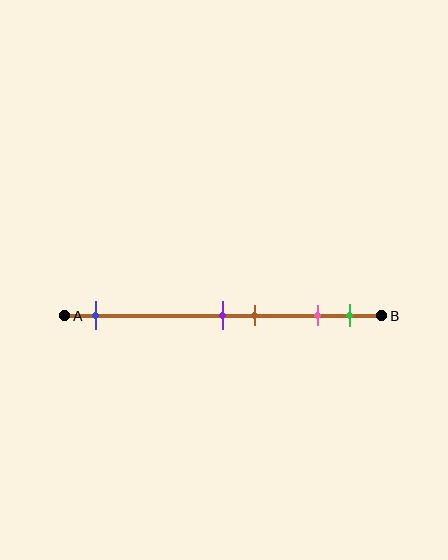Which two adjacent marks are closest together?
The purple and brown marks are the closest adjacent pair.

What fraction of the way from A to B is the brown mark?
The brown mark is approximately 60% (0.6) of the way from A to B.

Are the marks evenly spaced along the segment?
No, the marks are not evenly spaced.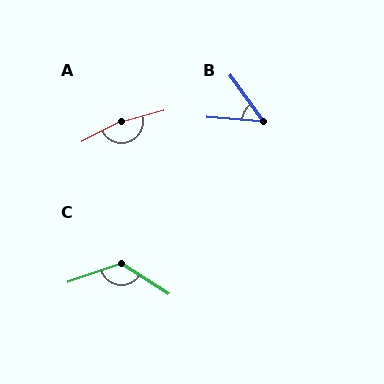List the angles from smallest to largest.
B (49°), C (129°), A (167°).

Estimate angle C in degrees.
Approximately 129 degrees.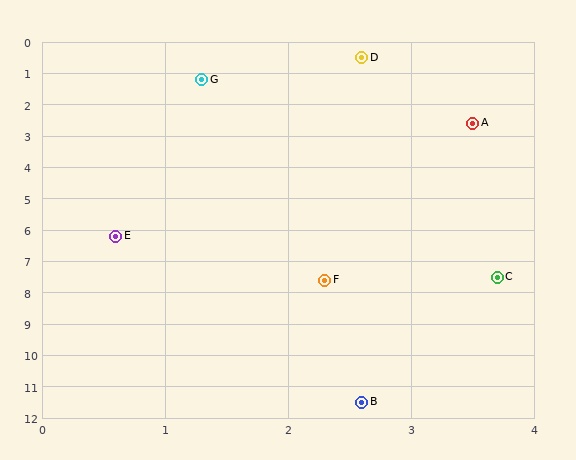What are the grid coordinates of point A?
Point A is at approximately (3.5, 2.6).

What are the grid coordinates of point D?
Point D is at approximately (2.6, 0.5).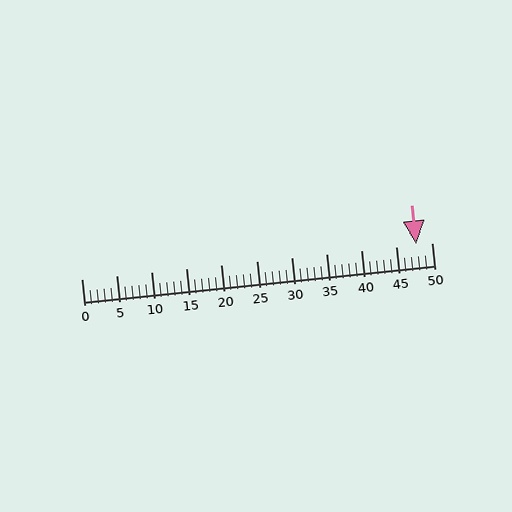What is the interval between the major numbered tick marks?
The major tick marks are spaced 5 units apart.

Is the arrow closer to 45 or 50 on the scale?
The arrow is closer to 50.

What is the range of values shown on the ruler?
The ruler shows values from 0 to 50.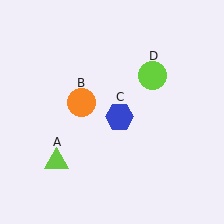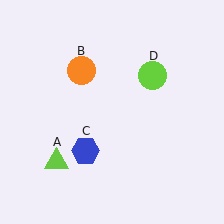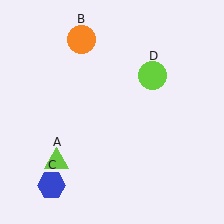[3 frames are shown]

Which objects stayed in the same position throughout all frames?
Lime triangle (object A) and lime circle (object D) remained stationary.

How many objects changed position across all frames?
2 objects changed position: orange circle (object B), blue hexagon (object C).